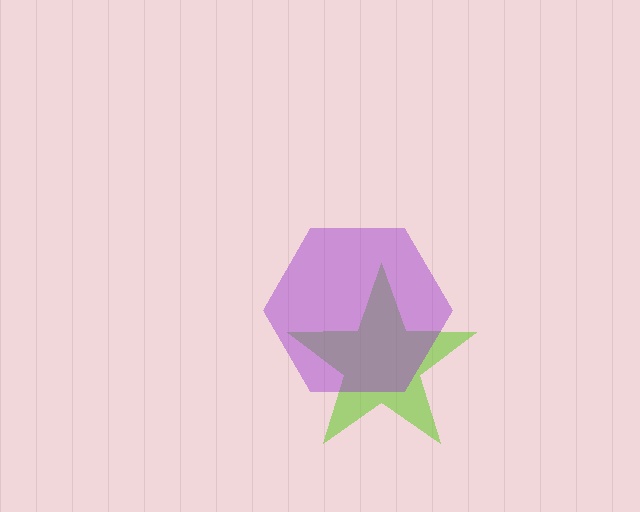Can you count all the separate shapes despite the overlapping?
Yes, there are 2 separate shapes.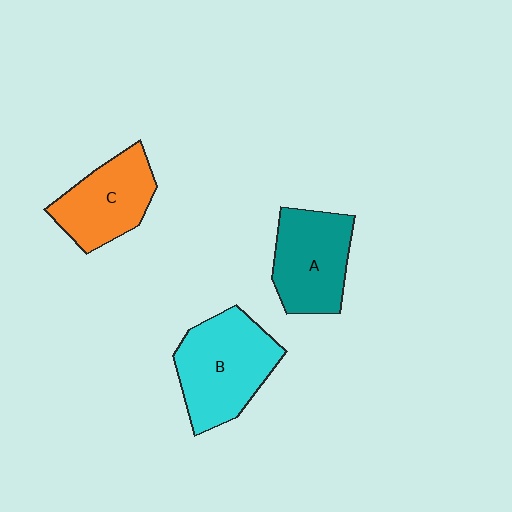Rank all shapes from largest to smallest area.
From largest to smallest: B (cyan), A (teal), C (orange).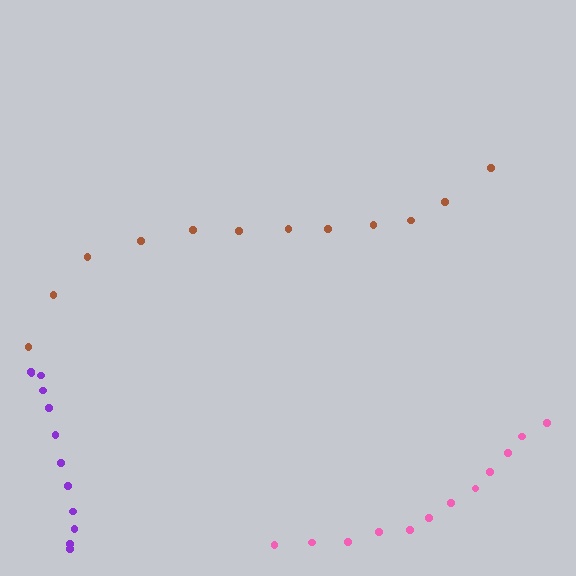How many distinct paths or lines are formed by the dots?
There are 3 distinct paths.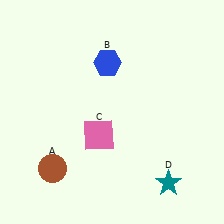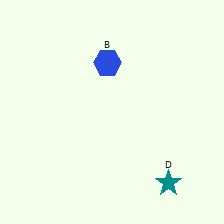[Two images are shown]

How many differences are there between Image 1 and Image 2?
There are 2 differences between the two images.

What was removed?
The pink square (C), the brown circle (A) were removed in Image 2.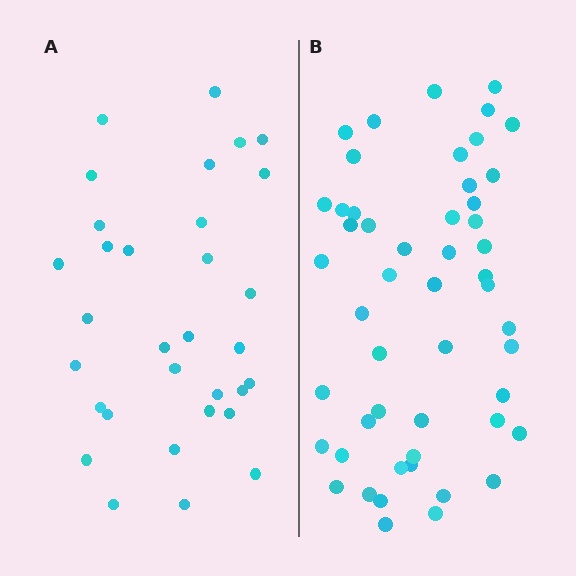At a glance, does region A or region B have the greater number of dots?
Region B (the right region) has more dots.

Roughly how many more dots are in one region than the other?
Region B has approximately 20 more dots than region A.